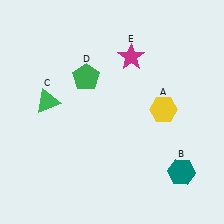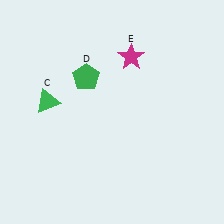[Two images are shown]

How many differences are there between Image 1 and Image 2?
There are 2 differences between the two images.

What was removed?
The teal hexagon (B), the yellow hexagon (A) were removed in Image 2.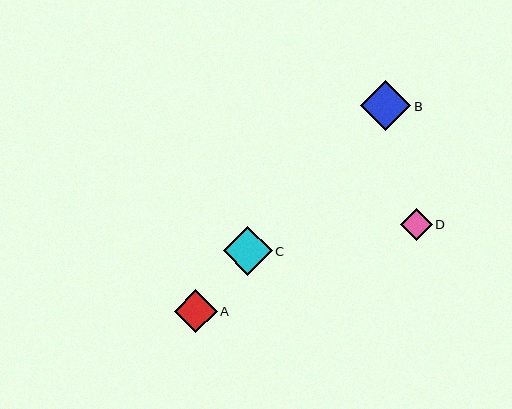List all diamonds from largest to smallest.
From largest to smallest: B, C, A, D.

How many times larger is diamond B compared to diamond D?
Diamond B is approximately 1.6 times the size of diamond D.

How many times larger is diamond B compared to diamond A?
Diamond B is approximately 1.2 times the size of diamond A.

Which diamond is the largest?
Diamond B is the largest with a size of approximately 50 pixels.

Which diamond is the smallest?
Diamond D is the smallest with a size of approximately 32 pixels.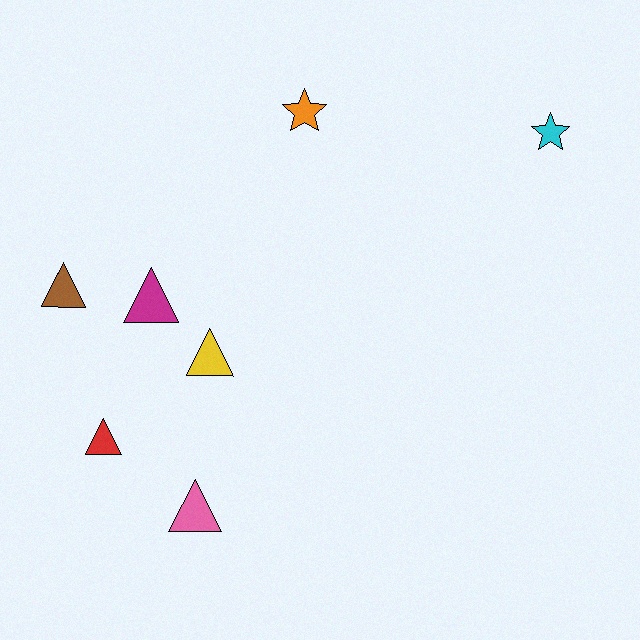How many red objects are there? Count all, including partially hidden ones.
There is 1 red object.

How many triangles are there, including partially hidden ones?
There are 5 triangles.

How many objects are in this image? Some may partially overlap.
There are 7 objects.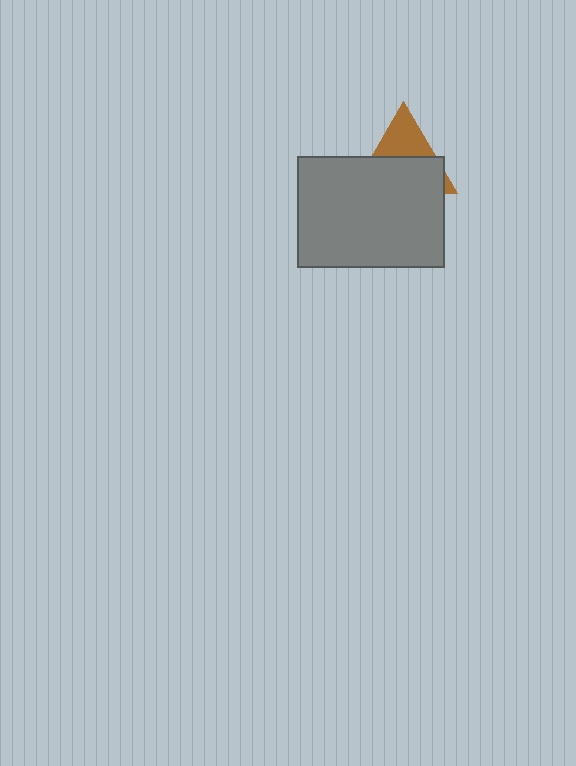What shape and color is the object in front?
The object in front is a gray rectangle.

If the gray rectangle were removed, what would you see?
You would see the complete brown triangle.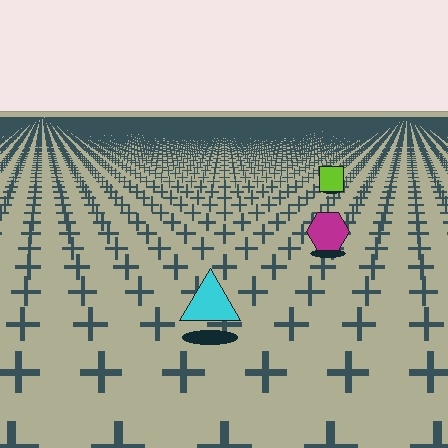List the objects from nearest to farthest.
From nearest to farthest: the cyan triangle, the magenta hexagon, the lime square.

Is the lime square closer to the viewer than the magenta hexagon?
No. The magenta hexagon is closer — you can tell from the texture gradient: the ground texture is coarser near it.